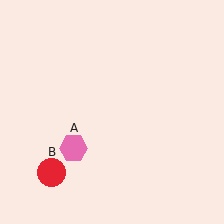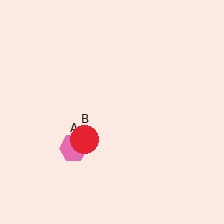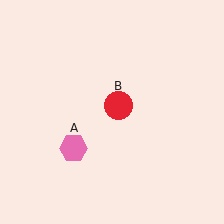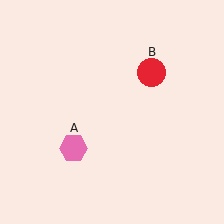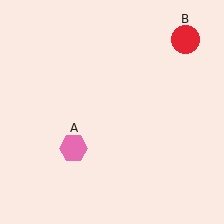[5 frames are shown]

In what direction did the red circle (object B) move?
The red circle (object B) moved up and to the right.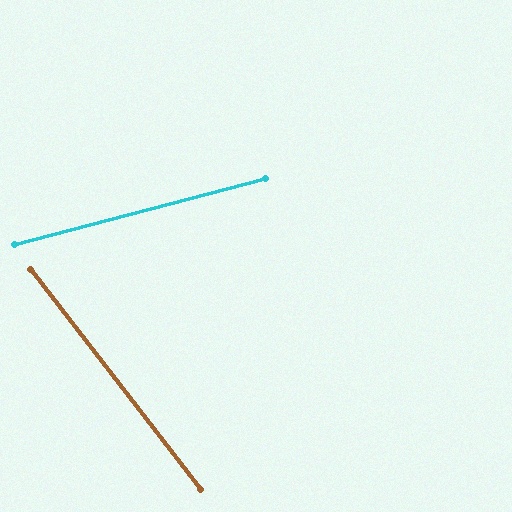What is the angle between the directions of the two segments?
Approximately 67 degrees.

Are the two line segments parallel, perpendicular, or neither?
Neither parallel nor perpendicular — they differ by about 67°.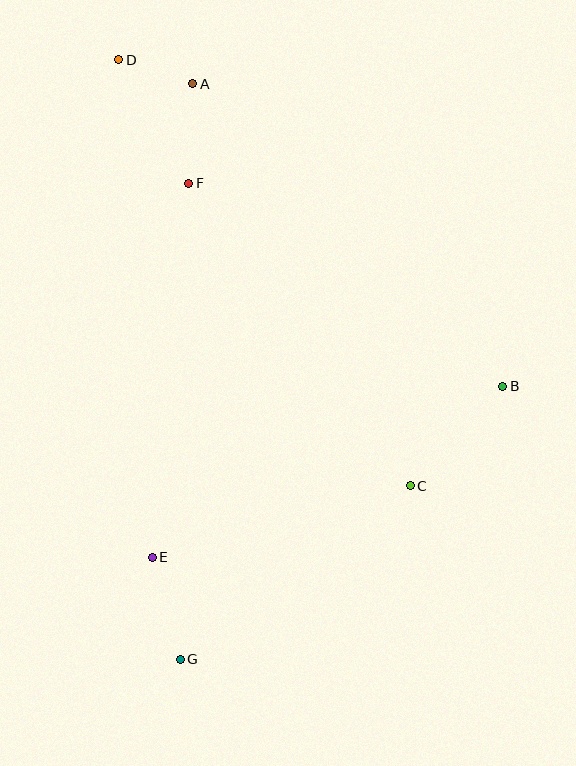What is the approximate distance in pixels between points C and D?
The distance between C and D is approximately 516 pixels.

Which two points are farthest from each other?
Points D and G are farthest from each other.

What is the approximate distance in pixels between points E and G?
The distance between E and G is approximately 106 pixels.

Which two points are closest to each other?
Points A and D are closest to each other.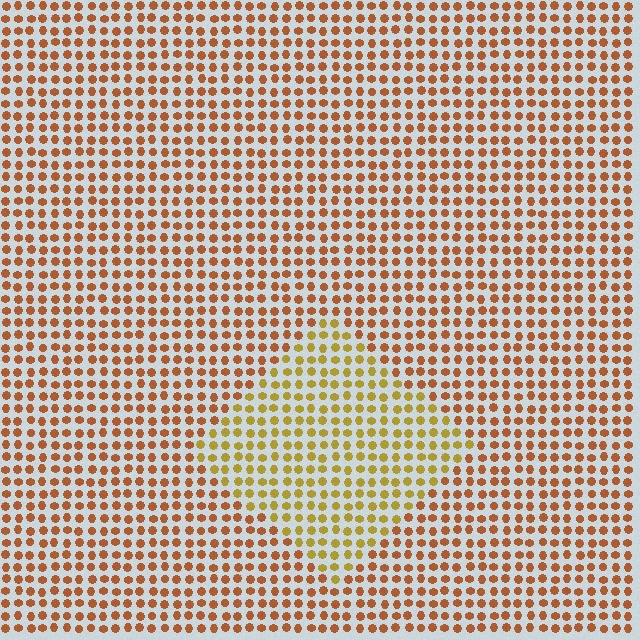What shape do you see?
I see a diamond.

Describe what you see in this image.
The image is filled with small brown elements in a uniform arrangement. A diamond-shaped region is visible where the elements are tinted to a slightly different hue, forming a subtle color boundary.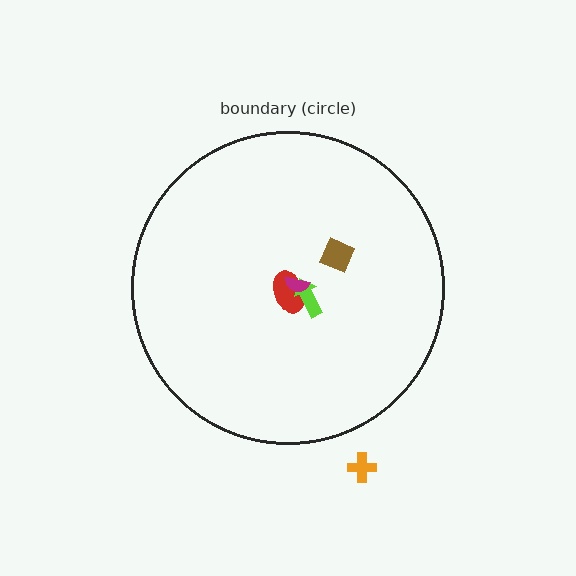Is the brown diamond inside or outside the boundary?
Inside.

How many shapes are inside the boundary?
4 inside, 1 outside.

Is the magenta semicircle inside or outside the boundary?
Inside.